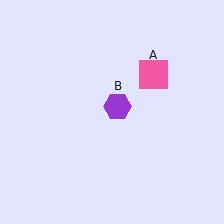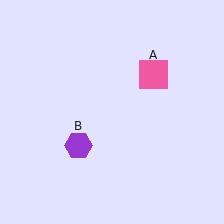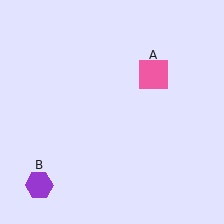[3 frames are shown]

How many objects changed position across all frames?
1 object changed position: purple hexagon (object B).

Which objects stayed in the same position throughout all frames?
Pink square (object A) remained stationary.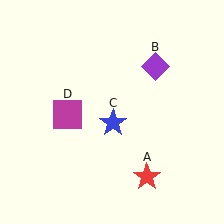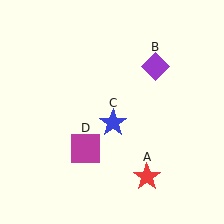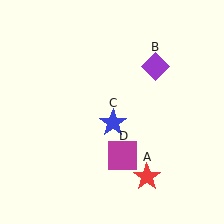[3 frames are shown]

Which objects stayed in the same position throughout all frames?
Red star (object A) and purple diamond (object B) and blue star (object C) remained stationary.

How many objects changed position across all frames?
1 object changed position: magenta square (object D).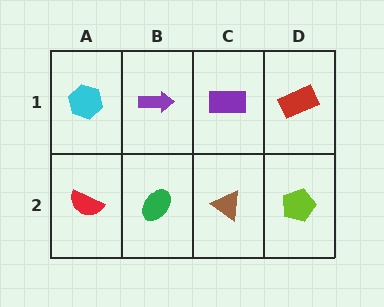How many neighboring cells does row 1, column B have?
3.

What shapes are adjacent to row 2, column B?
A purple arrow (row 1, column B), a red semicircle (row 2, column A), a brown triangle (row 2, column C).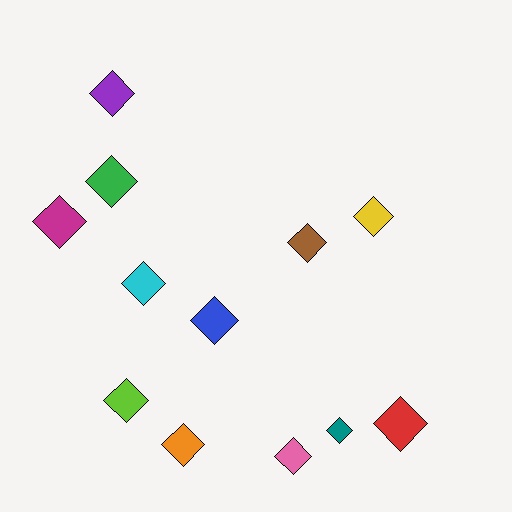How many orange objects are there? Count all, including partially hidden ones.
There is 1 orange object.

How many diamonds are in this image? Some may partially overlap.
There are 12 diamonds.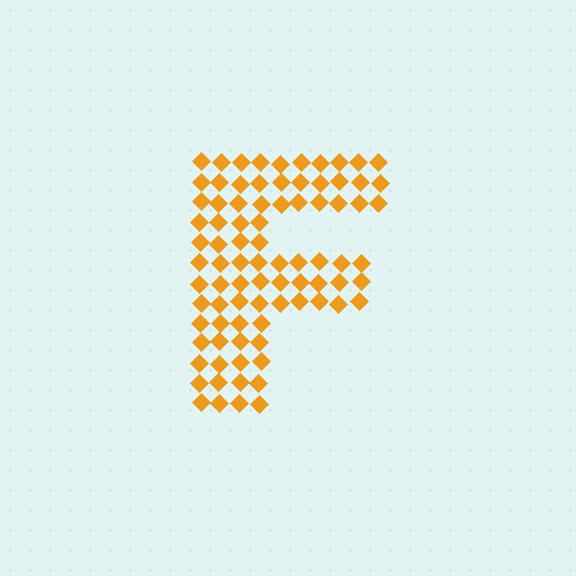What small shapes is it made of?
It is made of small diamonds.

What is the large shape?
The large shape is the letter F.